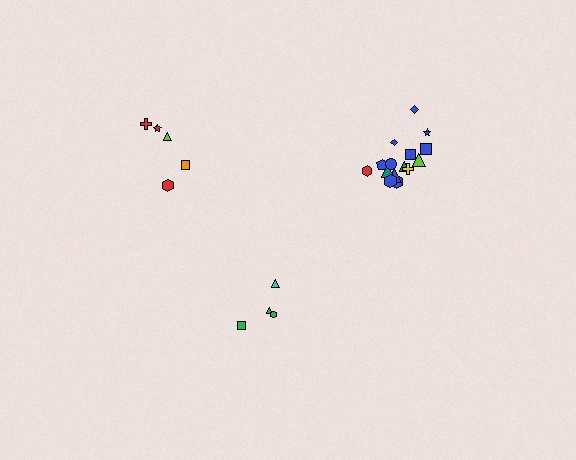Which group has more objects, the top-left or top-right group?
The top-right group.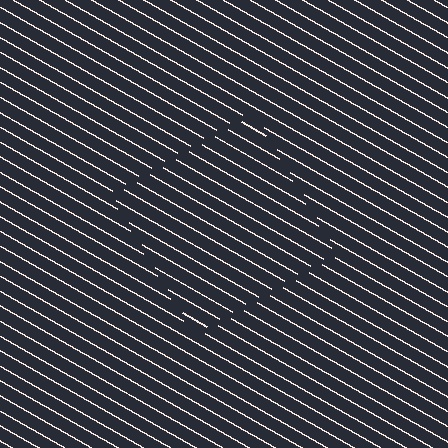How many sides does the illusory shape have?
4 sides — the line-ends trace a square.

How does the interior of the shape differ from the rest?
The interior of the shape contains the same grating, shifted by half a period — the contour is defined by the phase discontinuity where line-ends from the inner and outer gratings abut.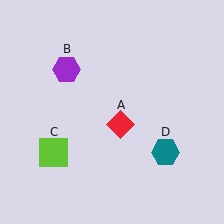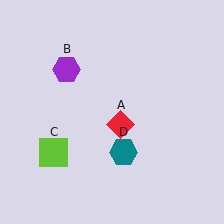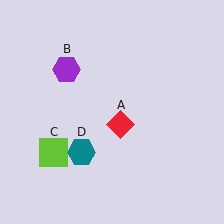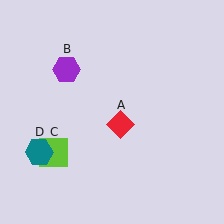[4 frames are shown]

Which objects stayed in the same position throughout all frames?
Red diamond (object A) and purple hexagon (object B) and lime square (object C) remained stationary.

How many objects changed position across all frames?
1 object changed position: teal hexagon (object D).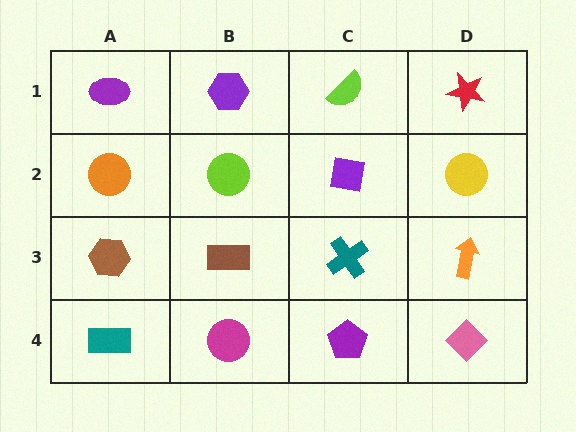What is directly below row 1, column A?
An orange circle.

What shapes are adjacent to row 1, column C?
A purple square (row 2, column C), a purple hexagon (row 1, column B), a red star (row 1, column D).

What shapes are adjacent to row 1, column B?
A lime circle (row 2, column B), a purple ellipse (row 1, column A), a lime semicircle (row 1, column C).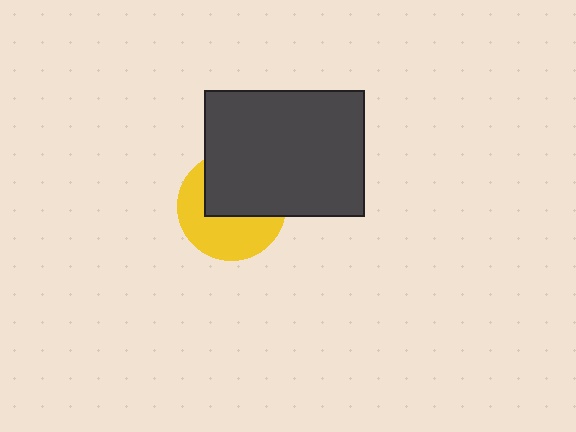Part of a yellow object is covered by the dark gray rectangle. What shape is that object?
It is a circle.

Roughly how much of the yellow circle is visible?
About half of it is visible (roughly 50%).